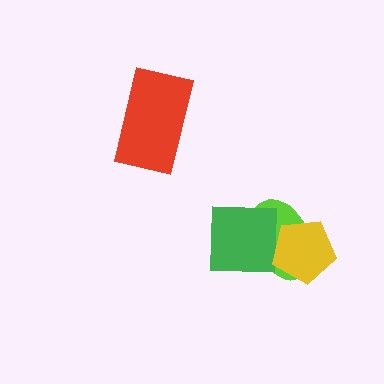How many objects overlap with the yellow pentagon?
2 objects overlap with the yellow pentagon.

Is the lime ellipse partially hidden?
Yes, it is partially covered by another shape.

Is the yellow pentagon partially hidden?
No, no other shape covers it.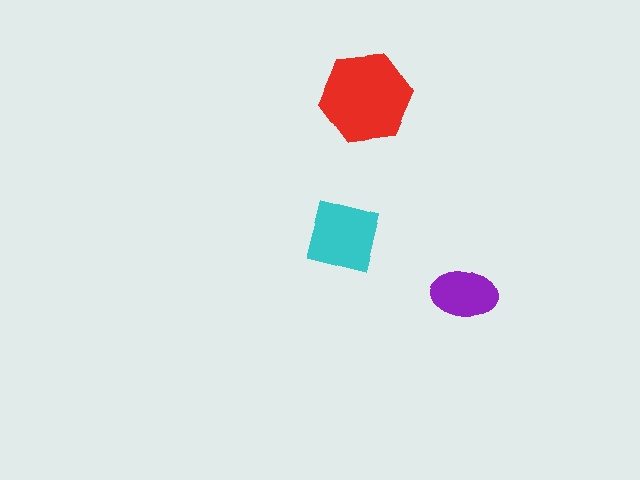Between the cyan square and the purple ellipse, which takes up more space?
The cyan square.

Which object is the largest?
The red hexagon.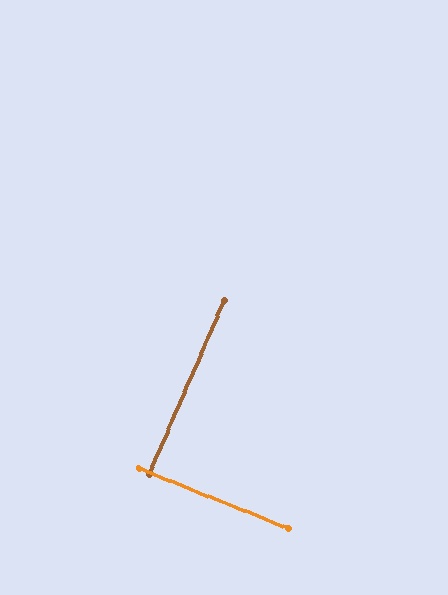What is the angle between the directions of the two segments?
Approximately 89 degrees.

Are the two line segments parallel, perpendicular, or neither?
Perpendicular — they meet at approximately 89°.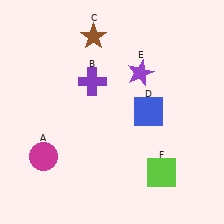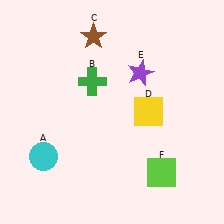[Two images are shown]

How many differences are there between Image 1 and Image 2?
There are 3 differences between the two images.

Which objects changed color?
A changed from magenta to cyan. B changed from purple to green. D changed from blue to yellow.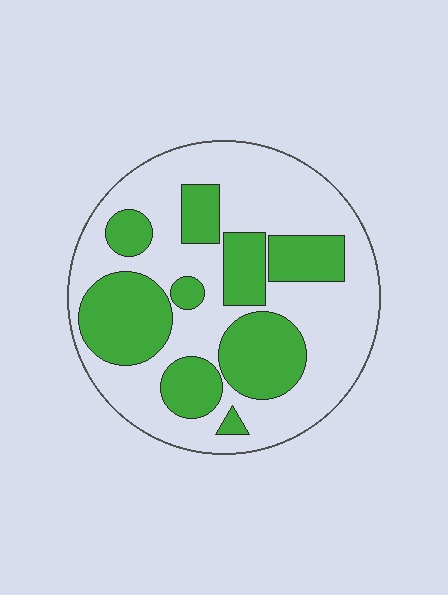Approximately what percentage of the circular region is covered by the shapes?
Approximately 35%.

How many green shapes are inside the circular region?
9.